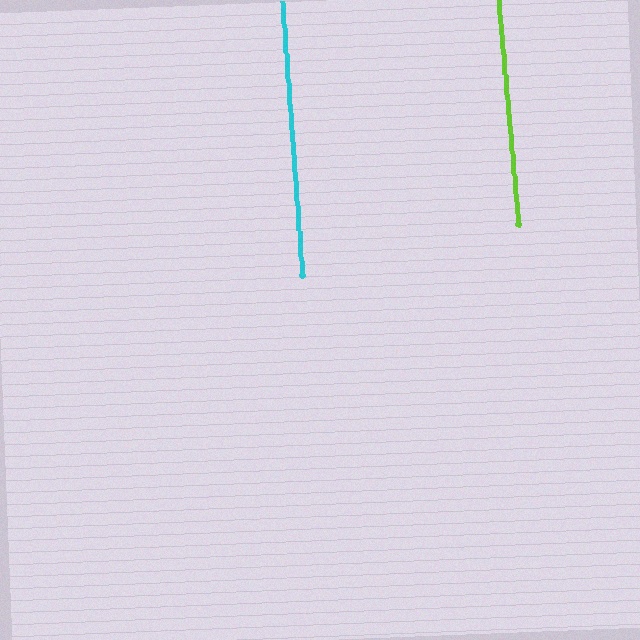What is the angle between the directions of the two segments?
Approximately 1 degree.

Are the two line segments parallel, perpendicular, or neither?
Parallel — their directions differ by only 0.9°.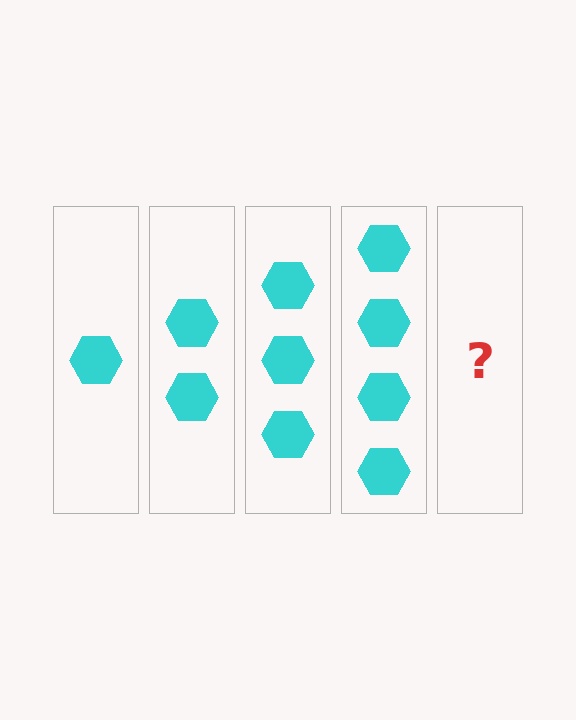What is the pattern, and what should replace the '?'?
The pattern is that each step adds one more hexagon. The '?' should be 5 hexagons.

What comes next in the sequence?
The next element should be 5 hexagons.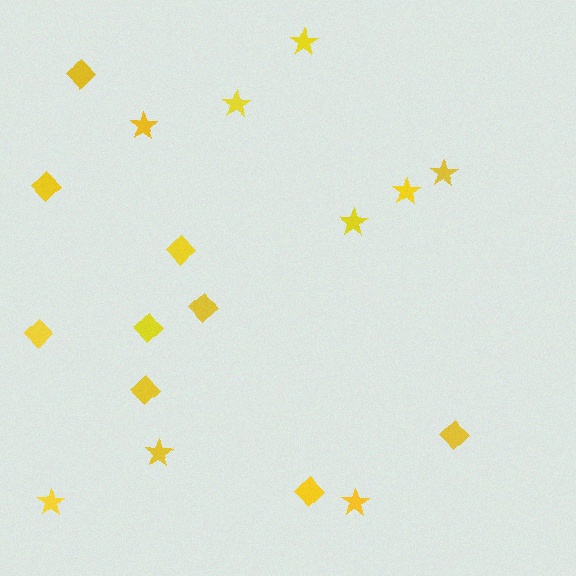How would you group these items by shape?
There are 2 groups: one group of stars (9) and one group of diamonds (9).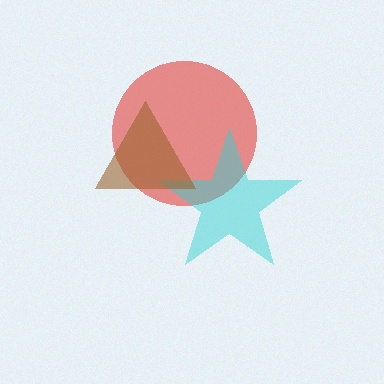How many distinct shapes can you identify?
There are 3 distinct shapes: a red circle, a cyan star, a brown triangle.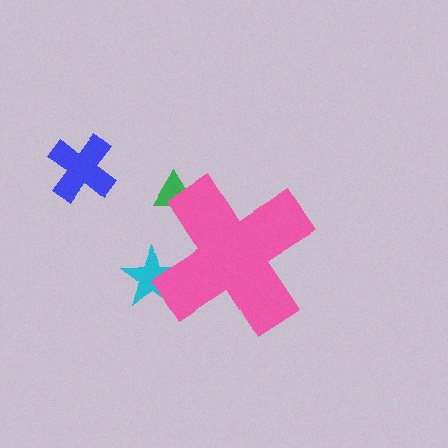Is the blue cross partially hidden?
No, the blue cross is fully visible.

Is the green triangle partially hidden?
Yes, the green triangle is partially hidden behind the pink cross.